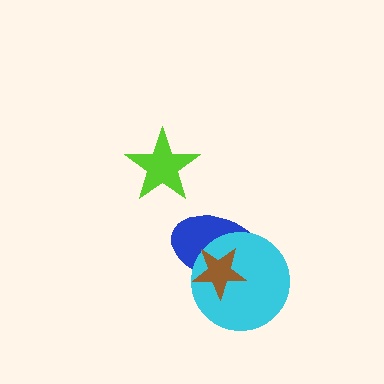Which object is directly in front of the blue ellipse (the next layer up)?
The cyan circle is directly in front of the blue ellipse.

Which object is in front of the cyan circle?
The brown star is in front of the cyan circle.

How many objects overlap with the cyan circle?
2 objects overlap with the cyan circle.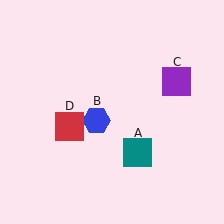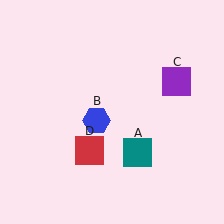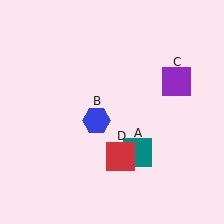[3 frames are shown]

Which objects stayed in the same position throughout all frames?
Teal square (object A) and blue hexagon (object B) and purple square (object C) remained stationary.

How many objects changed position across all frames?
1 object changed position: red square (object D).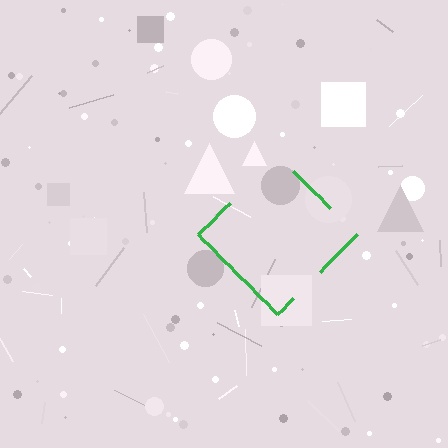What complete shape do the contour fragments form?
The contour fragments form a diamond.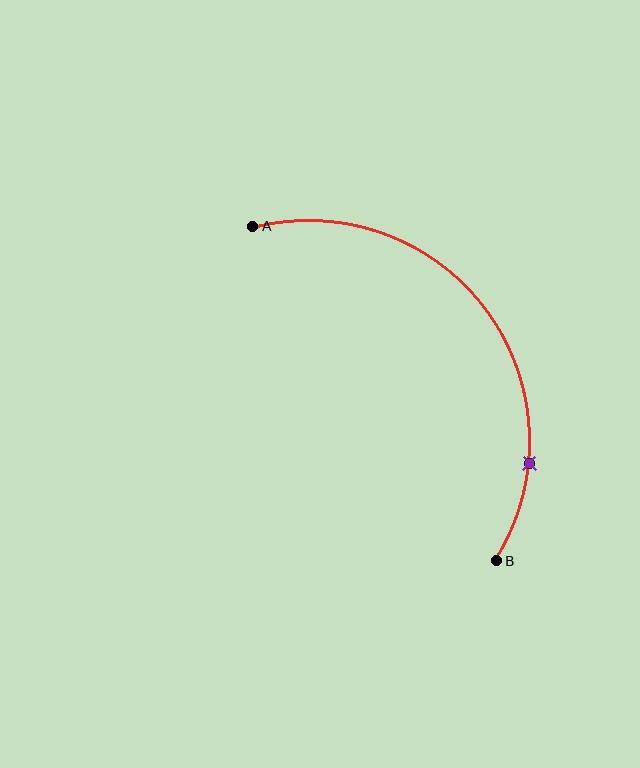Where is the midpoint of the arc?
The arc midpoint is the point on the curve farthest from the straight line joining A and B. It sits above and to the right of that line.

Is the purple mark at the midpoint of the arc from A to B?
No. The purple mark lies on the arc but is closer to endpoint B. The arc midpoint would be at the point on the curve equidistant along the arc from both A and B.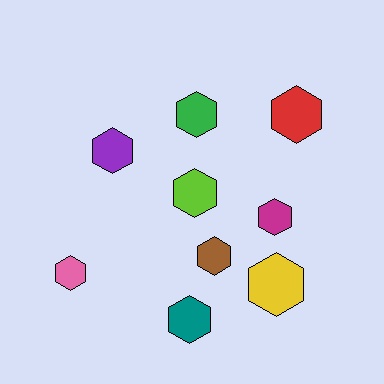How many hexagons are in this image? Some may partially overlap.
There are 9 hexagons.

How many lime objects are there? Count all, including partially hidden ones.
There is 1 lime object.